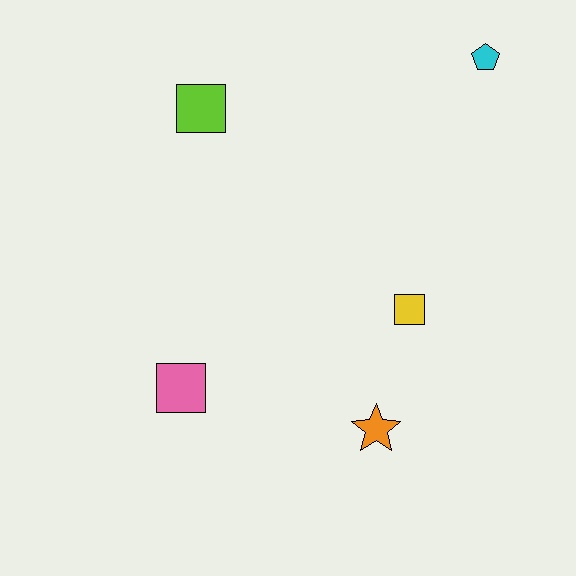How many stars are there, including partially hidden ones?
There is 1 star.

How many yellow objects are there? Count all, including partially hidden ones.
There is 1 yellow object.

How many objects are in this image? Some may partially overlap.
There are 5 objects.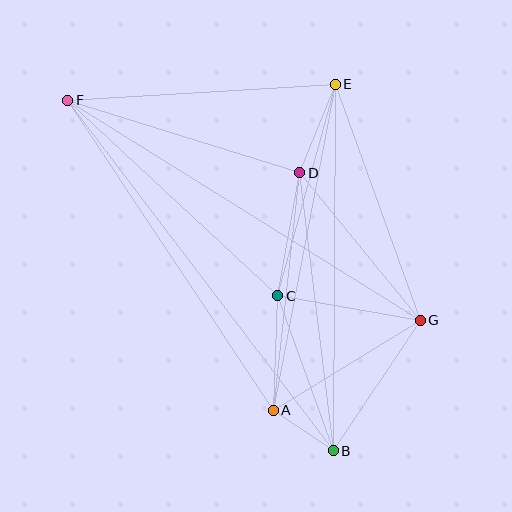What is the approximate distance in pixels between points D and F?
The distance between D and F is approximately 243 pixels.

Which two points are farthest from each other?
Points B and F are farthest from each other.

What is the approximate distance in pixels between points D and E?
The distance between D and E is approximately 95 pixels.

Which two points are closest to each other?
Points A and B are closest to each other.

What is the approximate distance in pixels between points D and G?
The distance between D and G is approximately 191 pixels.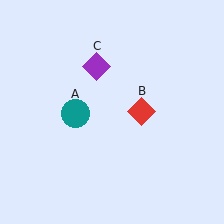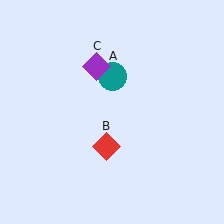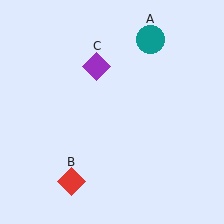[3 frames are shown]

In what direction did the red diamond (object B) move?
The red diamond (object B) moved down and to the left.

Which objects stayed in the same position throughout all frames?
Purple diamond (object C) remained stationary.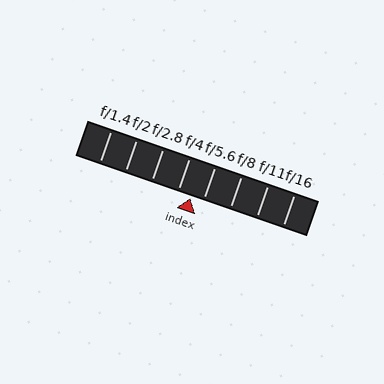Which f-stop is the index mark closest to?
The index mark is closest to f/5.6.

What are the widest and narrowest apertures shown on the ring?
The widest aperture shown is f/1.4 and the narrowest is f/16.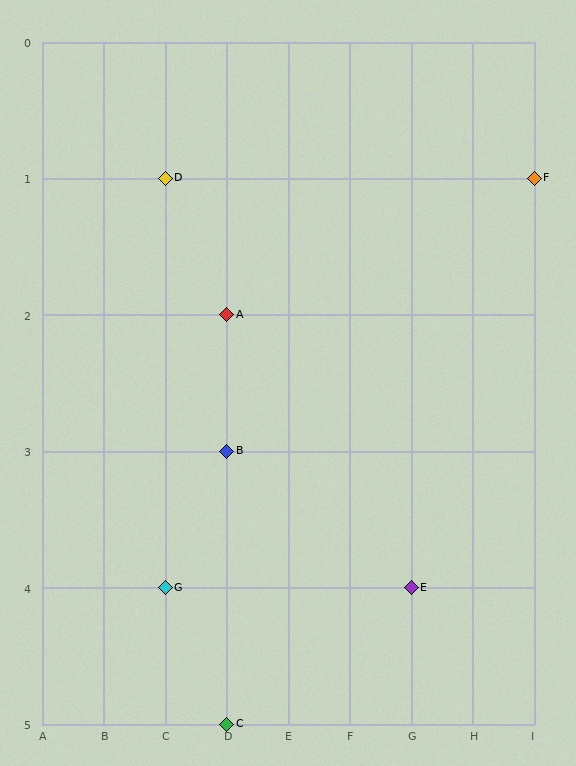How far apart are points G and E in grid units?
Points G and E are 4 columns apart.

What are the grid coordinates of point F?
Point F is at grid coordinates (I, 1).